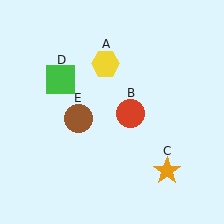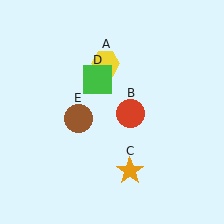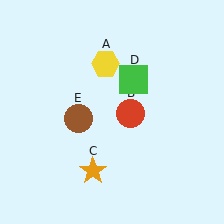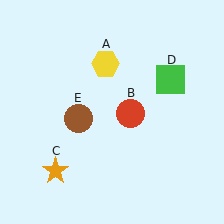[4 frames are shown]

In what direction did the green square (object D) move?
The green square (object D) moved right.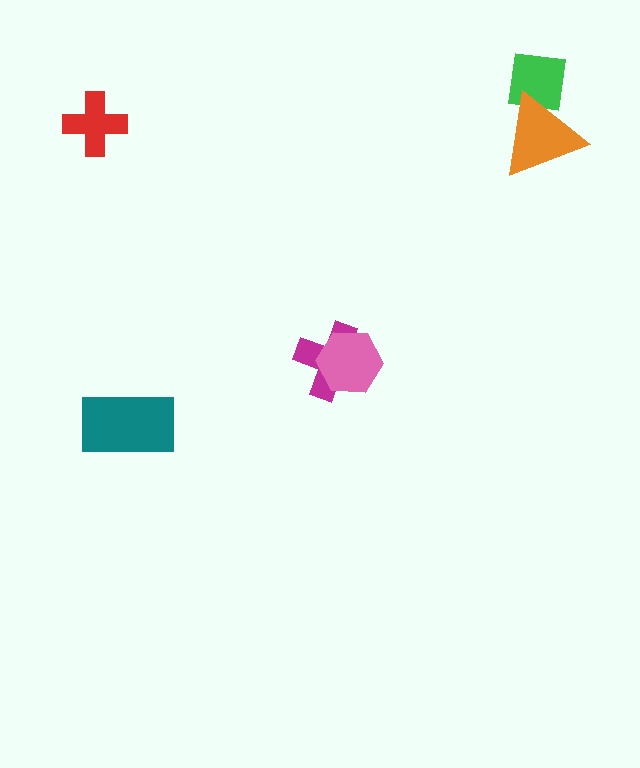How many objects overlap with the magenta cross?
1 object overlaps with the magenta cross.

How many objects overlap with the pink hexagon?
1 object overlaps with the pink hexagon.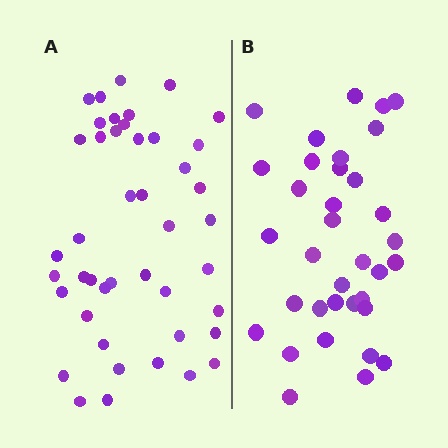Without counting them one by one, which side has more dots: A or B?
Region A (the left region) has more dots.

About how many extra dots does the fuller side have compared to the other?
Region A has roughly 8 or so more dots than region B.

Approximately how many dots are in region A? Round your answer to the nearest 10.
About 40 dots. (The exact count is 44, which rounds to 40.)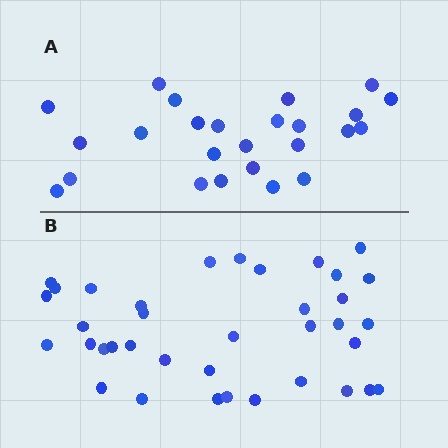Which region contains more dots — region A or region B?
Region B (the bottom region) has more dots.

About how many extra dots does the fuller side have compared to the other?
Region B has roughly 12 or so more dots than region A.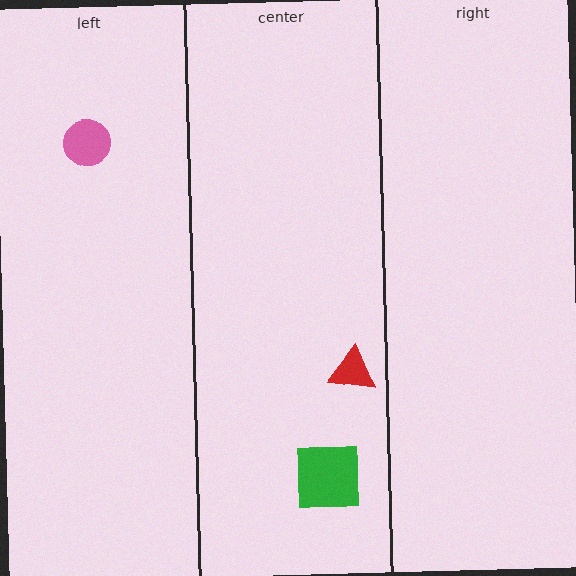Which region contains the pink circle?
The left region.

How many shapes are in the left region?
1.